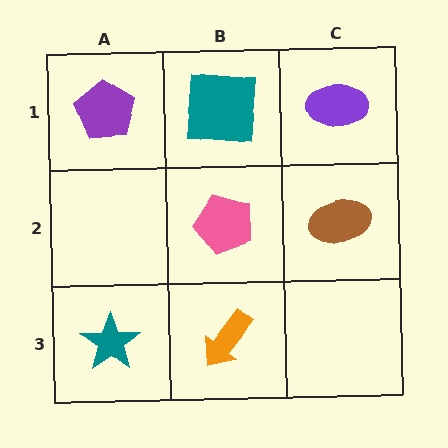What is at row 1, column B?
A teal square.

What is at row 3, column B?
An orange arrow.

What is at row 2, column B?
A pink pentagon.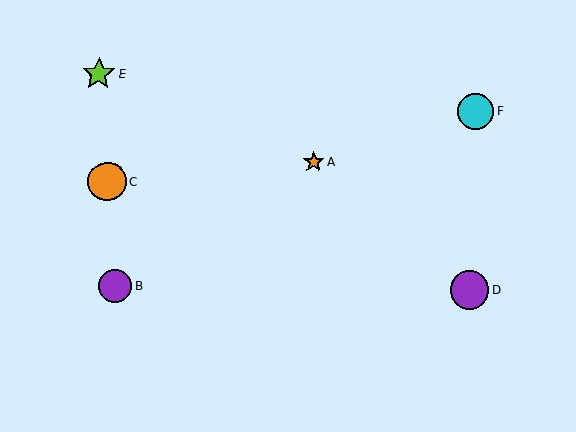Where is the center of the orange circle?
The center of the orange circle is at (107, 182).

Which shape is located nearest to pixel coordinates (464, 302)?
The purple circle (labeled D) at (470, 290) is nearest to that location.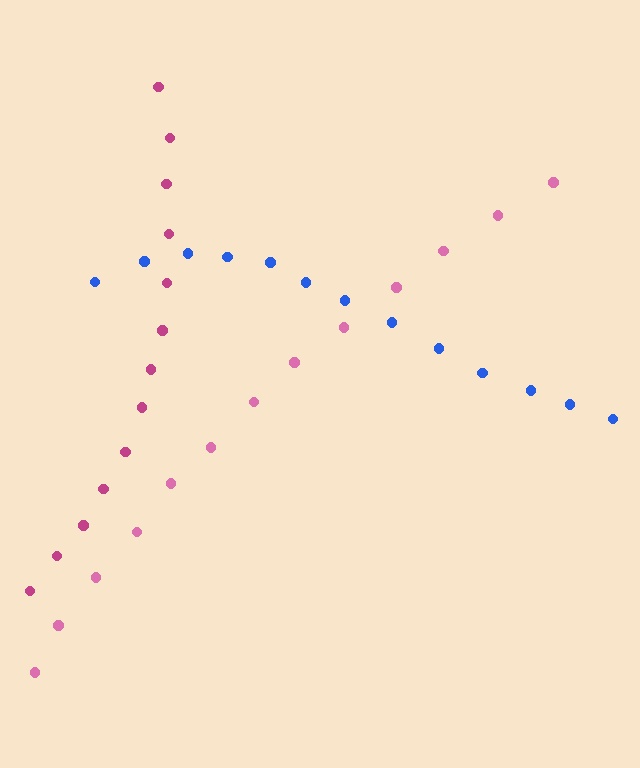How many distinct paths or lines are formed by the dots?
There are 3 distinct paths.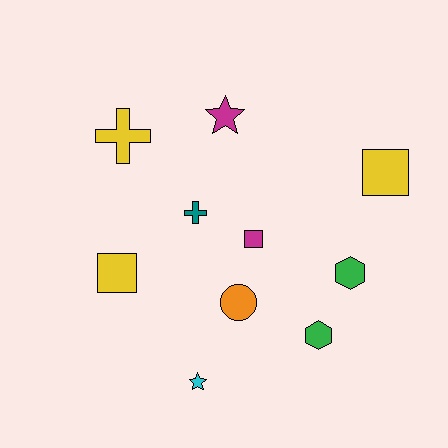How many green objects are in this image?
There are 2 green objects.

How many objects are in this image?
There are 10 objects.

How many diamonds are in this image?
There are no diamonds.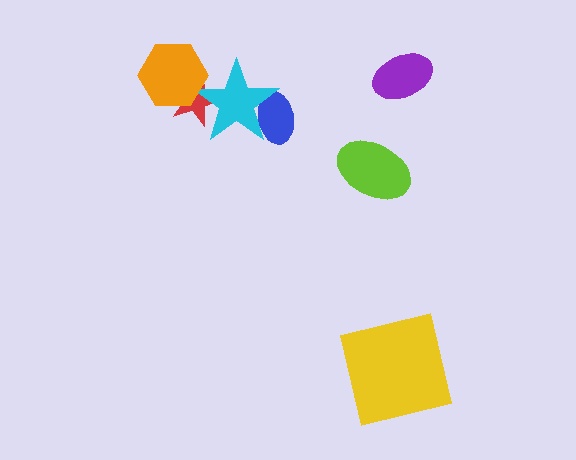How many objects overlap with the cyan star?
3 objects overlap with the cyan star.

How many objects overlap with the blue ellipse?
1 object overlaps with the blue ellipse.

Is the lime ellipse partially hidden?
No, no other shape covers it.